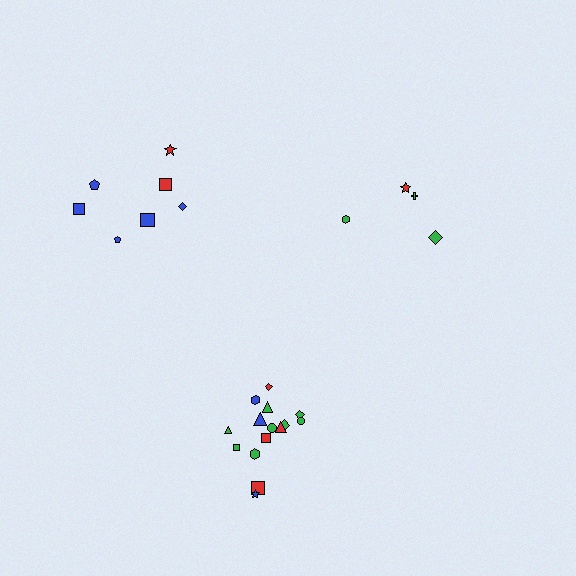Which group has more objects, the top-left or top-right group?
The top-left group.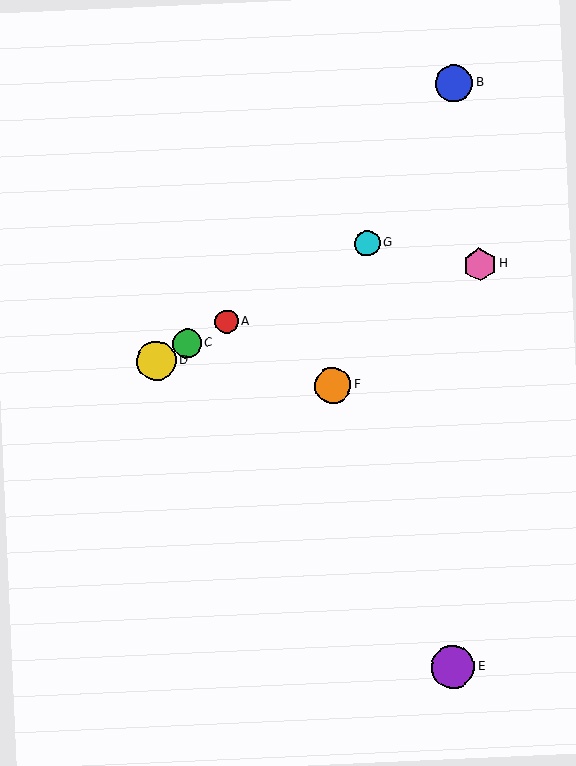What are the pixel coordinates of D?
Object D is at (156, 361).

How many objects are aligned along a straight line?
4 objects (A, C, D, G) are aligned along a straight line.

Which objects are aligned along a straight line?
Objects A, C, D, G are aligned along a straight line.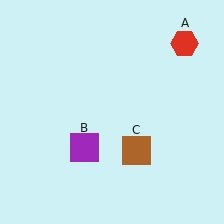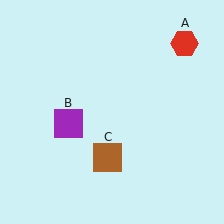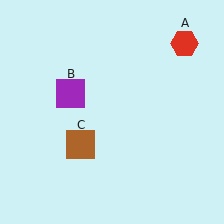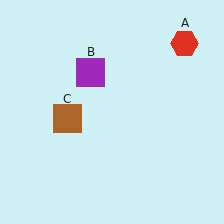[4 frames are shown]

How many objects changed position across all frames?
2 objects changed position: purple square (object B), brown square (object C).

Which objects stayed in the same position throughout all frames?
Red hexagon (object A) remained stationary.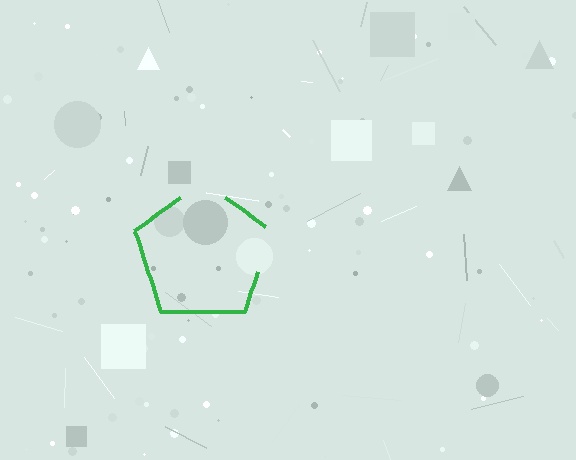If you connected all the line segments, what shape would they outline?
They would outline a pentagon.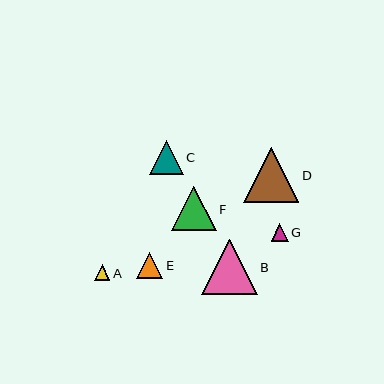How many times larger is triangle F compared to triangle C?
Triangle F is approximately 1.3 times the size of triangle C.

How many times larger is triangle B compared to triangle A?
Triangle B is approximately 3.6 times the size of triangle A.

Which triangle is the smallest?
Triangle A is the smallest with a size of approximately 15 pixels.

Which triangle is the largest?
Triangle B is the largest with a size of approximately 56 pixels.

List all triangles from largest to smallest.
From largest to smallest: B, D, F, C, E, G, A.